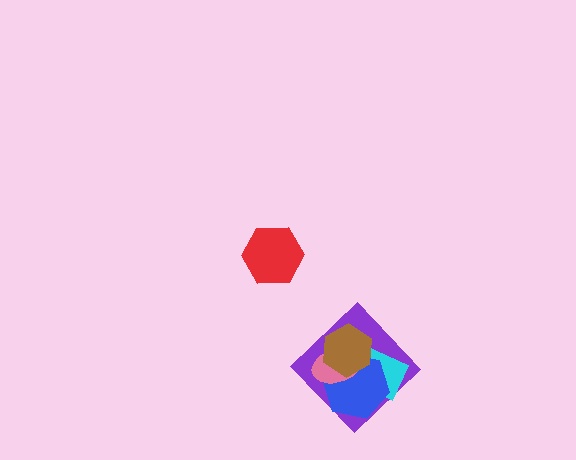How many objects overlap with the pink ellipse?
4 objects overlap with the pink ellipse.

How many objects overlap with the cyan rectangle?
4 objects overlap with the cyan rectangle.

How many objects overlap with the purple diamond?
4 objects overlap with the purple diamond.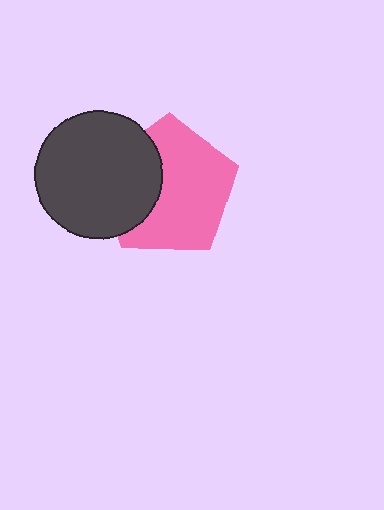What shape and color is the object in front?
The object in front is a dark gray circle.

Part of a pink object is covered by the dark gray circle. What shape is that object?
It is a pentagon.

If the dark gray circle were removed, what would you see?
You would see the complete pink pentagon.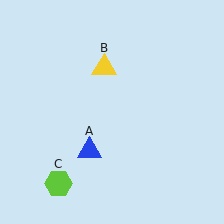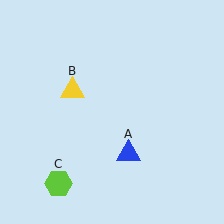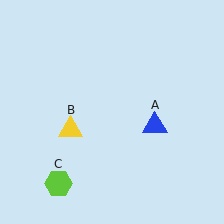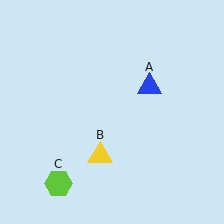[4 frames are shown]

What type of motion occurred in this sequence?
The blue triangle (object A), yellow triangle (object B) rotated counterclockwise around the center of the scene.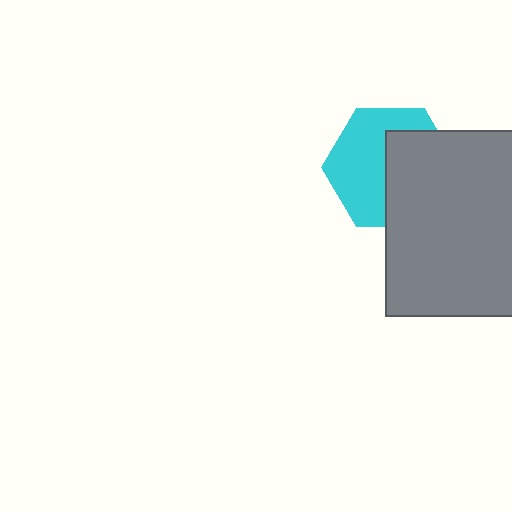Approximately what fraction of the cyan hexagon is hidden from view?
Roughly 47% of the cyan hexagon is hidden behind the gray rectangle.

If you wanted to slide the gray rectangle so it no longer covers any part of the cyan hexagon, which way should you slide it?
Slide it right — that is the most direct way to separate the two shapes.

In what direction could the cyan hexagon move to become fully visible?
The cyan hexagon could move left. That would shift it out from behind the gray rectangle entirely.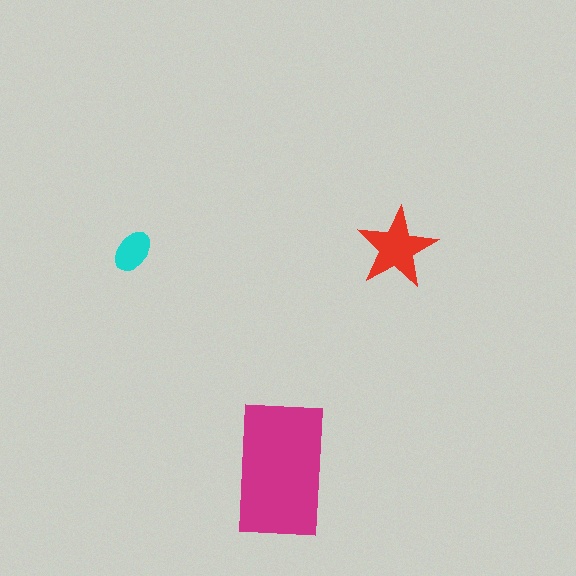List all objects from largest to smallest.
The magenta rectangle, the red star, the cyan ellipse.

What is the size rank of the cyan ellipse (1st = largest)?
3rd.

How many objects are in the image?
There are 3 objects in the image.